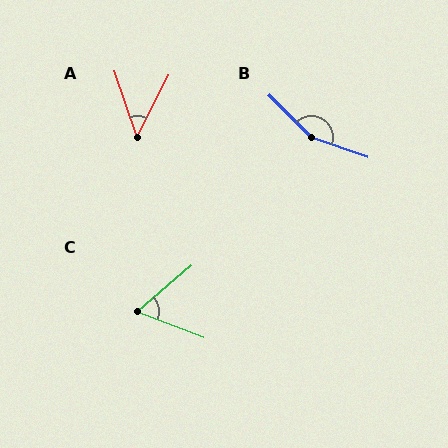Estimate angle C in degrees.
Approximately 62 degrees.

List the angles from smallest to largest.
A (46°), C (62°), B (153°).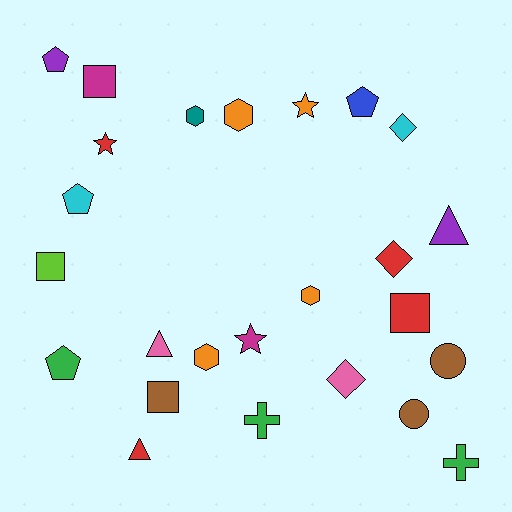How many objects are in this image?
There are 25 objects.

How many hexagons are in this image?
There are 4 hexagons.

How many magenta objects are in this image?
There are 2 magenta objects.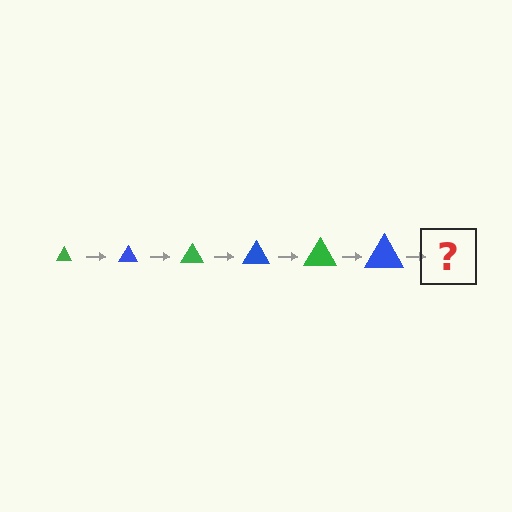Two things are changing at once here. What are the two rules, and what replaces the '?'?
The two rules are that the triangle grows larger each step and the color cycles through green and blue. The '?' should be a green triangle, larger than the previous one.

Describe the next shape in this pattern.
It should be a green triangle, larger than the previous one.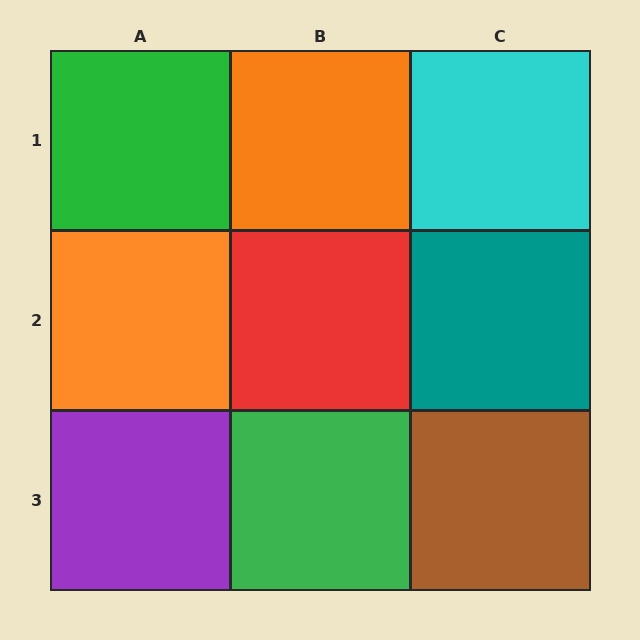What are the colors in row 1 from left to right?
Green, orange, cyan.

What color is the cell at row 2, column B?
Red.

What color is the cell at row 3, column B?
Green.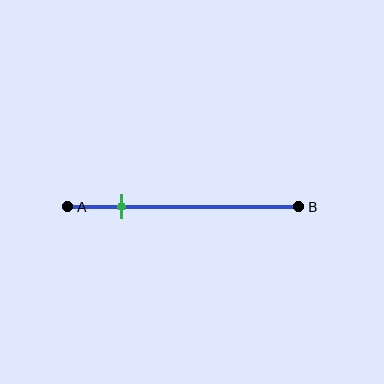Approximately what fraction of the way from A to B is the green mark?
The green mark is approximately 25% of the way from A to B.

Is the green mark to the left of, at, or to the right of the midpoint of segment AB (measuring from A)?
The green mark is to the left of the midpoint of segment AB.